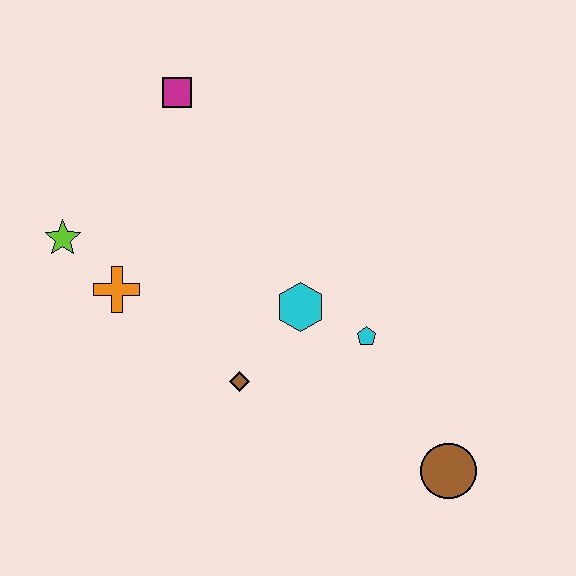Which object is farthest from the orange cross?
The brown circle is farthest from the orange cross.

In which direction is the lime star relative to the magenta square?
The lime star is below the magenta square.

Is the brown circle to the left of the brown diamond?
No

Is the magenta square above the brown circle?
Yes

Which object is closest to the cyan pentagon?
The cyan hexagon is closest to the cyan pentagon.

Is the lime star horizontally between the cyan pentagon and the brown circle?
No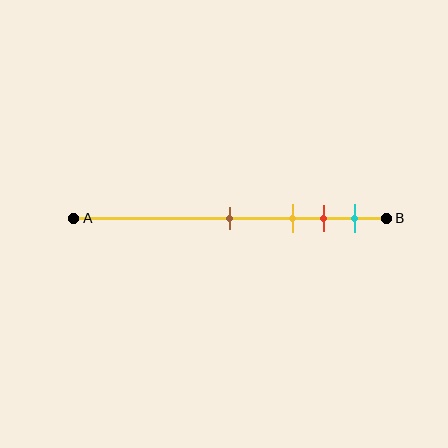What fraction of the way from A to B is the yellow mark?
The yellow mark is approximately 70% (0.7) of the way from A to B.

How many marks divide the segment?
There are 4 marks dividing the segment.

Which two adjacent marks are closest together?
The red and cyan marks are the closest adjacent pair.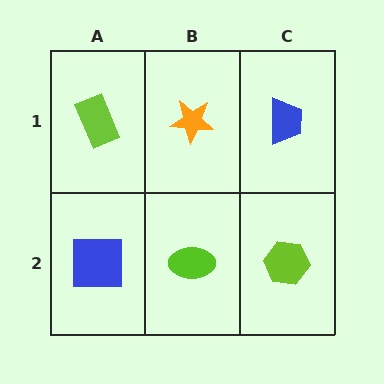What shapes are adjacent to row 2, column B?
An orange star (row 1, column B), a blue square (row 2, column A), a lime hexagon (row 2, column C).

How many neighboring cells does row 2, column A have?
2.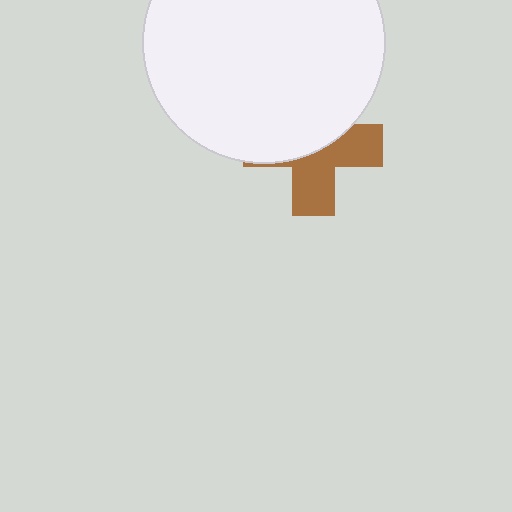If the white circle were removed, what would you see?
You would see the complete brown cross.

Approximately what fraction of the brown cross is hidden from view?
Roughly 53% of the brown cross is hidden behind the white circle.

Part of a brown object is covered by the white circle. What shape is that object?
It is a cross.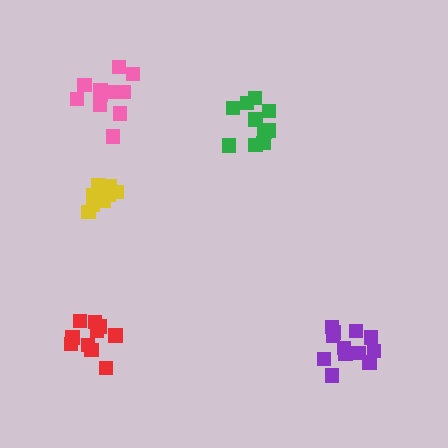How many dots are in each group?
Group 1: 10 dots, Group 2: 12 dots, Group 3: 10 dots, Group 4: 11 dots, Group 5: 10 dots (53 total).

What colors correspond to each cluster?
The clusters are colored: green, purple, red, pink, yellow.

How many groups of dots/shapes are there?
There are 5 groups.